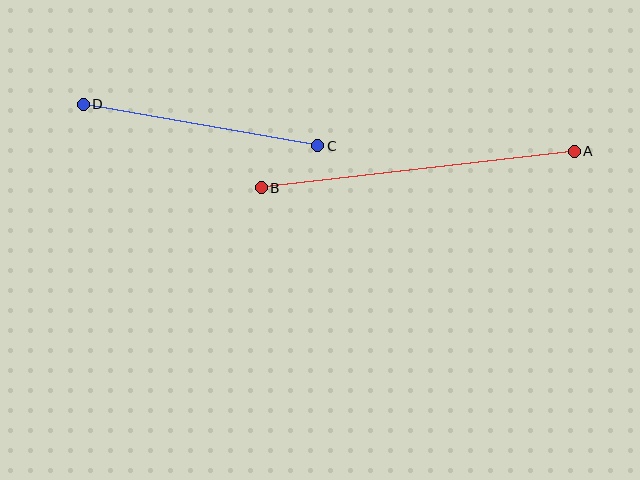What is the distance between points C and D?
The distance is approximately 238 pixels.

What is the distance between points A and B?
The distance is approximately 315 pixels.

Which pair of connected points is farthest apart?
Points A and B are farthest apart.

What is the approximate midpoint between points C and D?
The midpoint is at approximately (201, 125) pixels.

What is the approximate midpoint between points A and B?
The midpoint is at approximately (418, 170) pixels.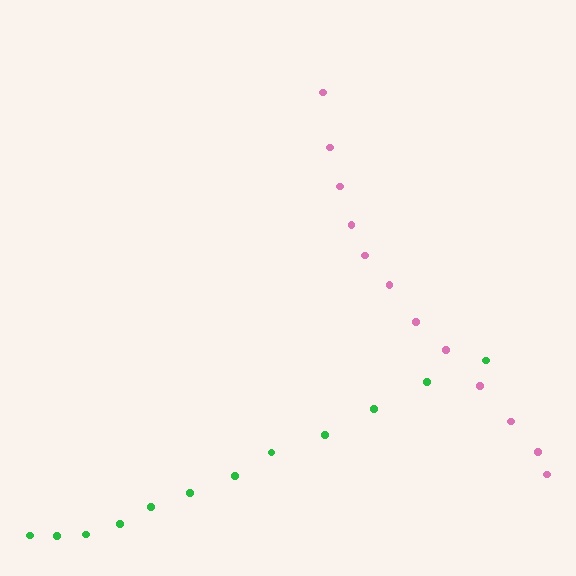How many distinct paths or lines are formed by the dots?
There are 2 distinct paths.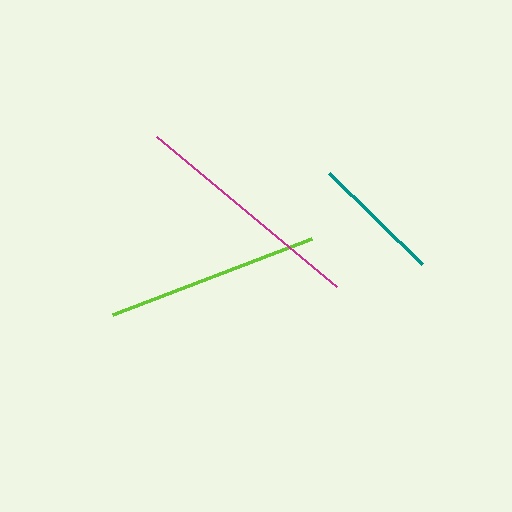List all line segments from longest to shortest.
From longest to shortest: magenta, lime, teal.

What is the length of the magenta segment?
The magenta segment is approximately 234 pixels long.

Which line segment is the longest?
The magenta line is the longest at approximately 234 pixels.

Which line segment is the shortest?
The teal line is the shortest at approximately 130 pixels.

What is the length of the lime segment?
The lime segment is approximately 213 pixels long.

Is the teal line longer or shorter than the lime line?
The lime line is longer than the teal line.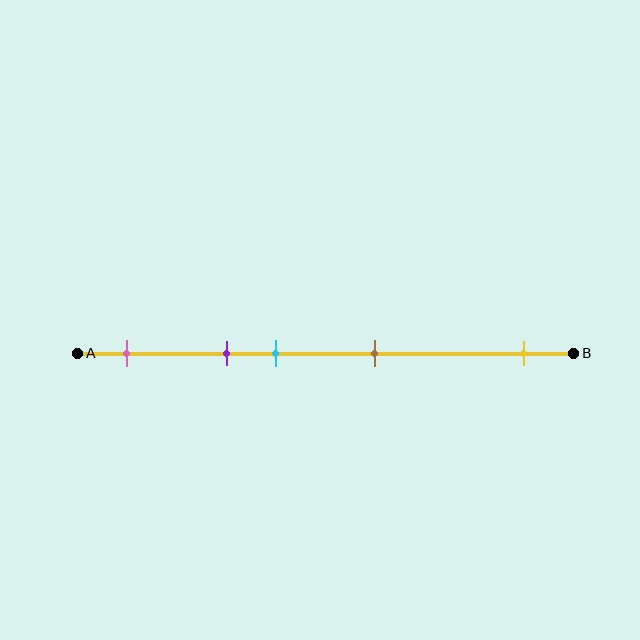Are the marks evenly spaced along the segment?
No, the marks are not evenly spaced.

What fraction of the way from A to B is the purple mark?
The purple mark is approximately 30% (0.3) of the way from A to B.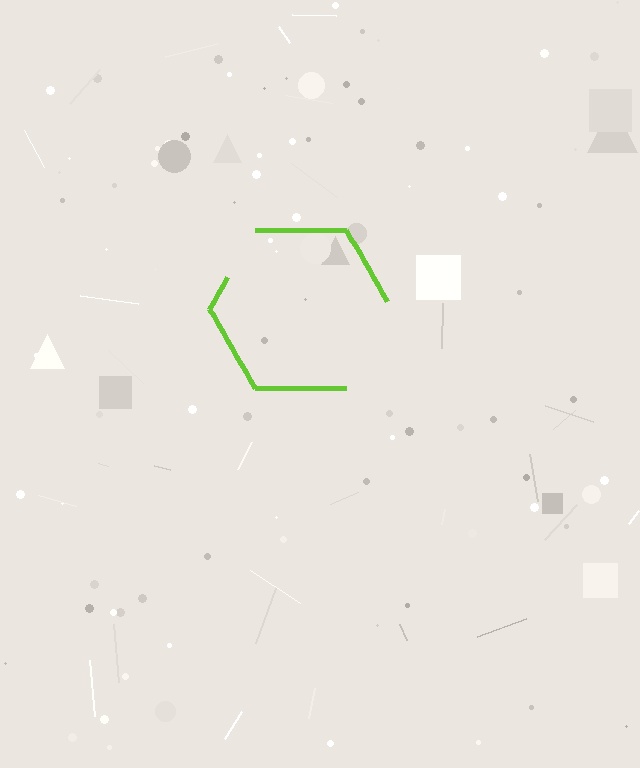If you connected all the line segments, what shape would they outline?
They would outline a hexagon.